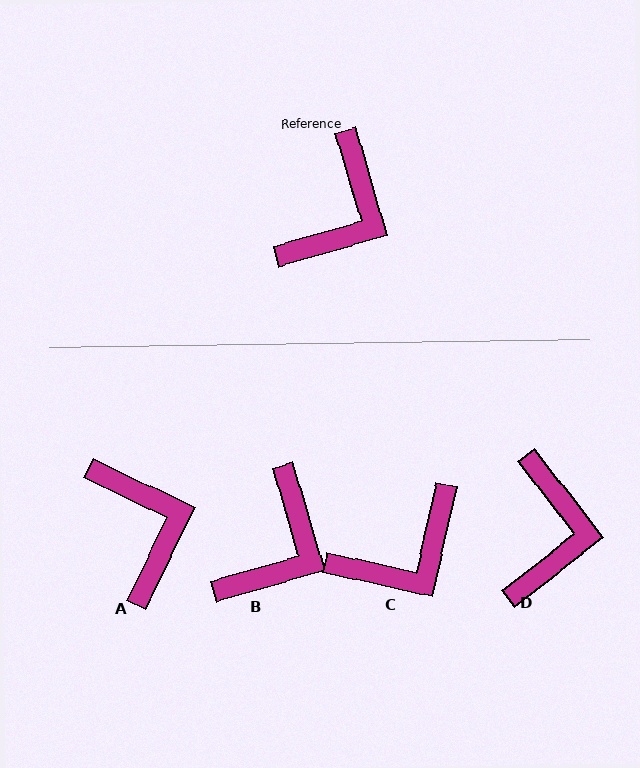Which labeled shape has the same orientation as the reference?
B.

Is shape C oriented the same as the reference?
No, it is off by about 29 degrees.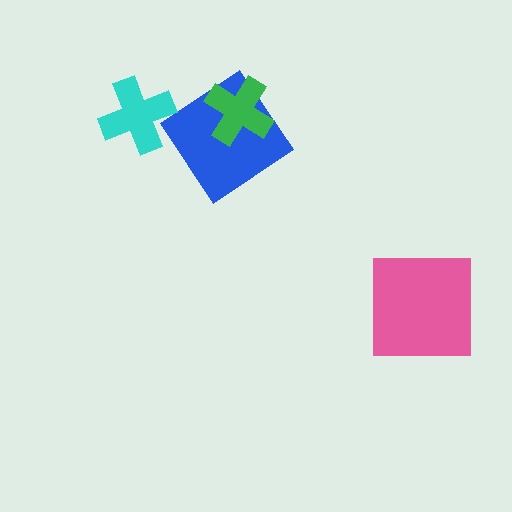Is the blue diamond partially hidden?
Yes, it is partially covered by another shape.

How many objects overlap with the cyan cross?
0 objects overlap with the cyan cross.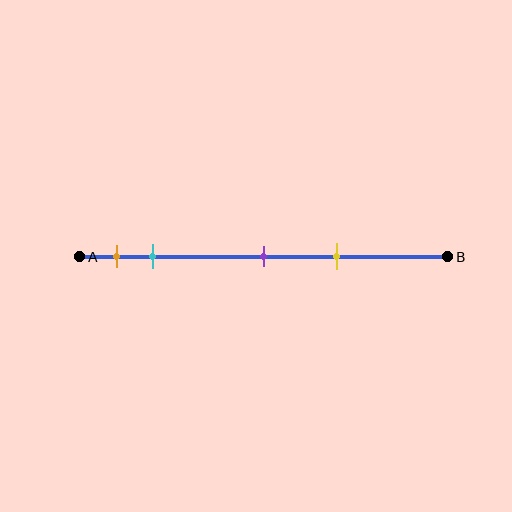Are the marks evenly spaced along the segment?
No, the marks are not evenly spaced.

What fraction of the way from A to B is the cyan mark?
The cyan mark is approximately 20% (0.2) of the way from A to B.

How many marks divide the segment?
There are 4 marks dividing the segment.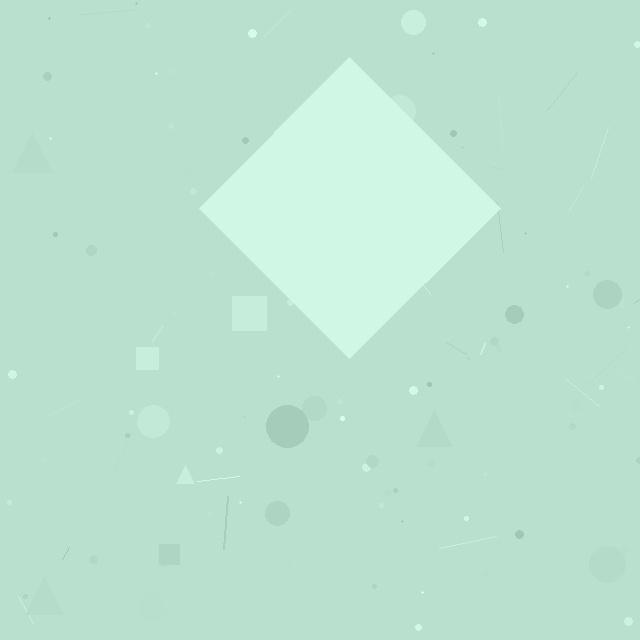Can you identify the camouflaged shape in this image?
The camouflaged shape is a diamond.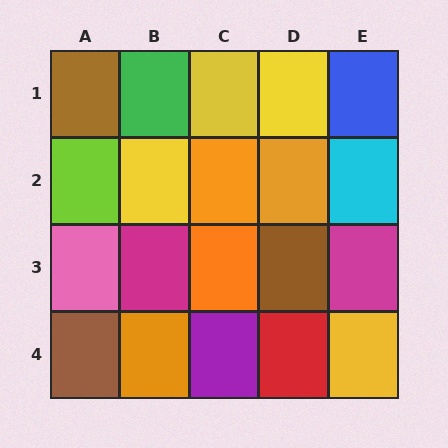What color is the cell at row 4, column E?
Yellow.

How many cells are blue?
1 cell is blue.